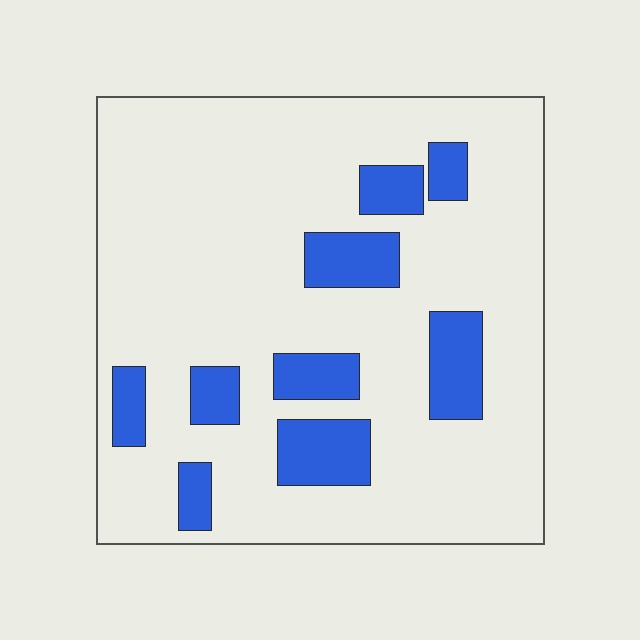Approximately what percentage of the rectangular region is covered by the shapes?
Approximately 20%.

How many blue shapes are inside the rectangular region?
9.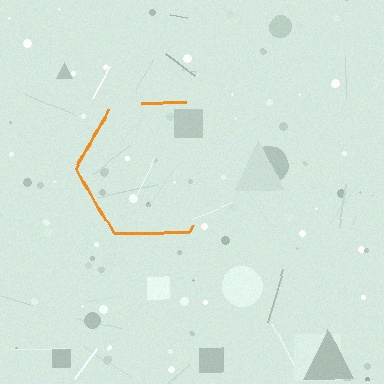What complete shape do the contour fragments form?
The contour fragments form a hexagon.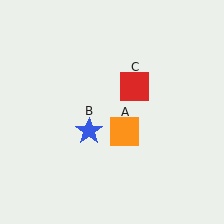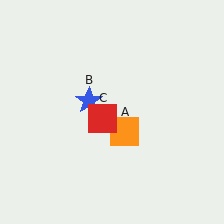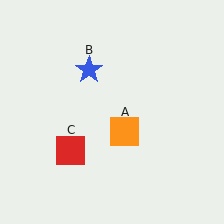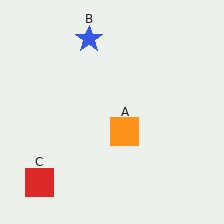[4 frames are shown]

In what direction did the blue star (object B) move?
The blue star (object B) moved up.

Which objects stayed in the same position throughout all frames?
Orange square (object A) remained stationary.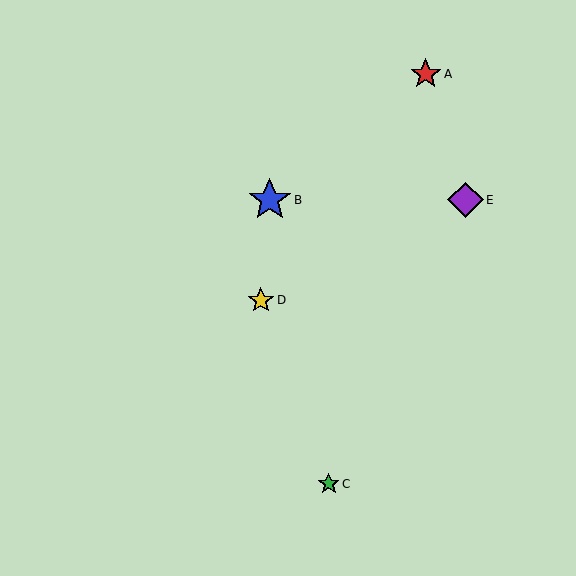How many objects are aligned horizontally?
2 objects (B, E) are aligned horizontally.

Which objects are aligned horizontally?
Objects B, E are aligned horizontally.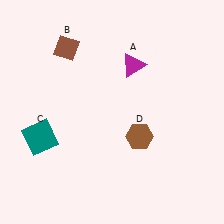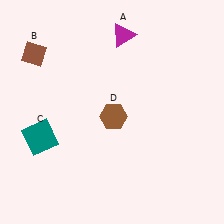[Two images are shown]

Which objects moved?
The objects that moved are: the magenta triangle (A), the brown diamond (B), the brown hexagon (D).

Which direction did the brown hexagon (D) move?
The brown hexagon (D) moved left.